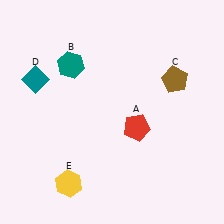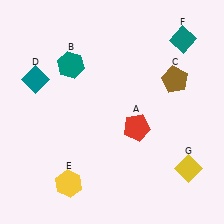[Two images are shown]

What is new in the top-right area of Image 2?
A teal diamond (F) was added in the top-right area of Image 2.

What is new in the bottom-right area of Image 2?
A yellow diamond (G) was added in the bottom-right area of Image 2.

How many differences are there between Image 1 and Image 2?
There are 2 differences between the two images.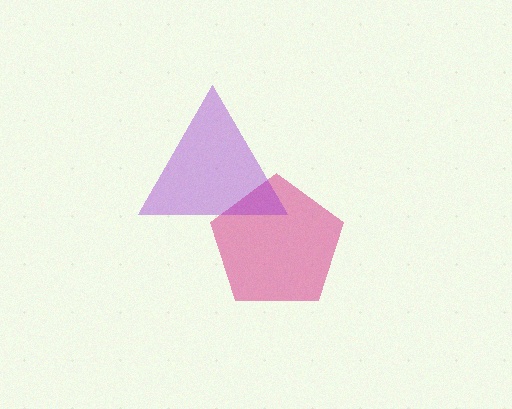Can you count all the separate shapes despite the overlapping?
Yes, there are 2 separate shapes.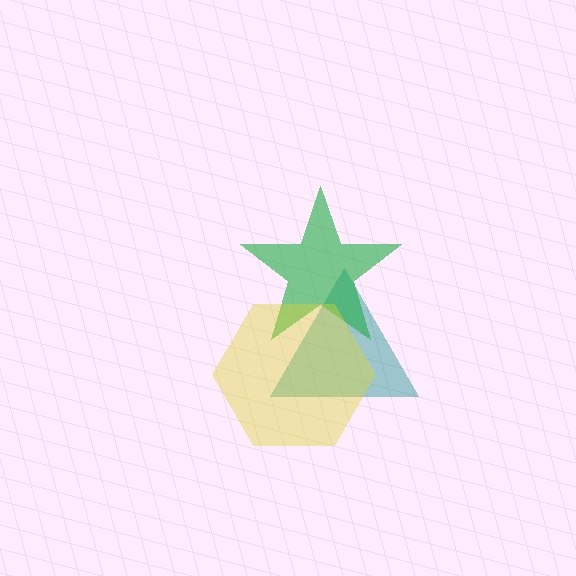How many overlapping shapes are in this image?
There are 3 overlapping shapes in the image.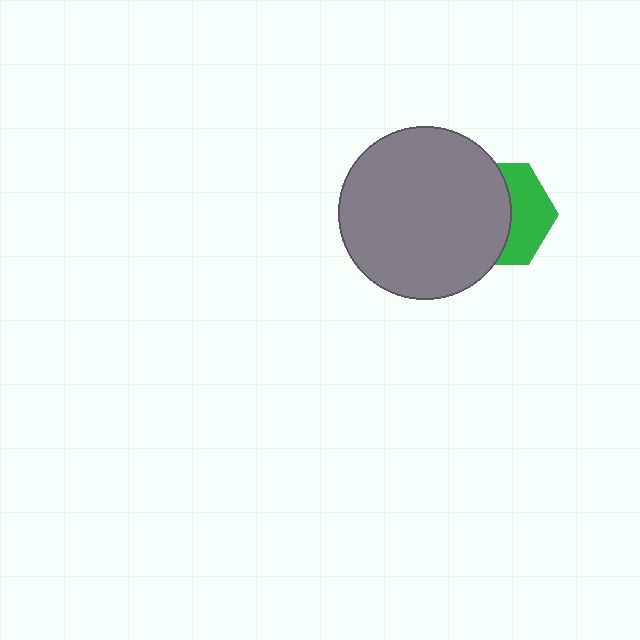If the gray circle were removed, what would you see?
You would see the complete green hexagon.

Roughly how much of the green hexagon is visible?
A small part of it is visible (roughly 42%).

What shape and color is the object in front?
The object in front is a gray circle.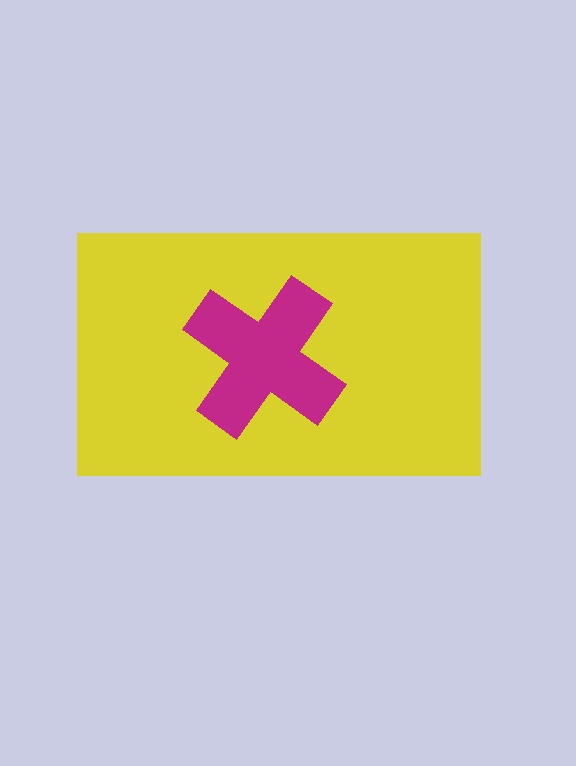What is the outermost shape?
The yellow rectangle.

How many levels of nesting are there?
2.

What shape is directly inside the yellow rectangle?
The magenta cross.